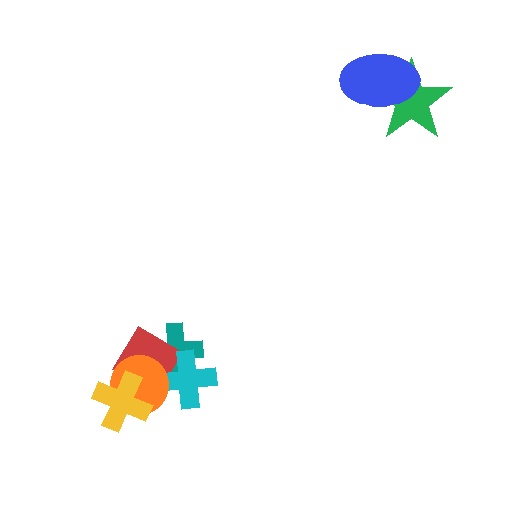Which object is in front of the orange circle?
The yellow cross is in front of the orange circle.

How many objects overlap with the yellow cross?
2 objects overlap with the yellow cross.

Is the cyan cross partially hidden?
Yes, it is partially covered by another shape.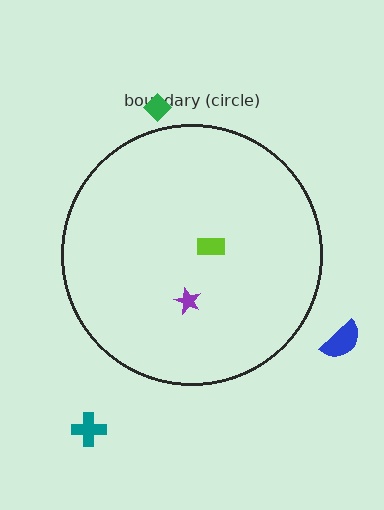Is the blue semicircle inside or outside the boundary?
Outside.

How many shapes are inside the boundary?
2 inside, 3 outside.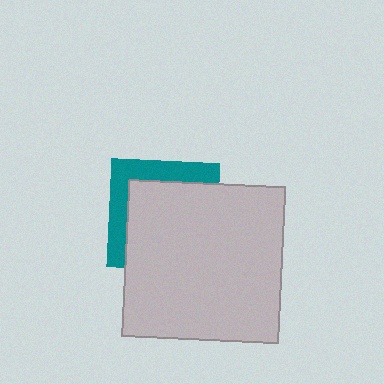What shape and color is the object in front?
The object in front is a light gray square.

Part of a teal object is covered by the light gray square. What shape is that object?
It is a square.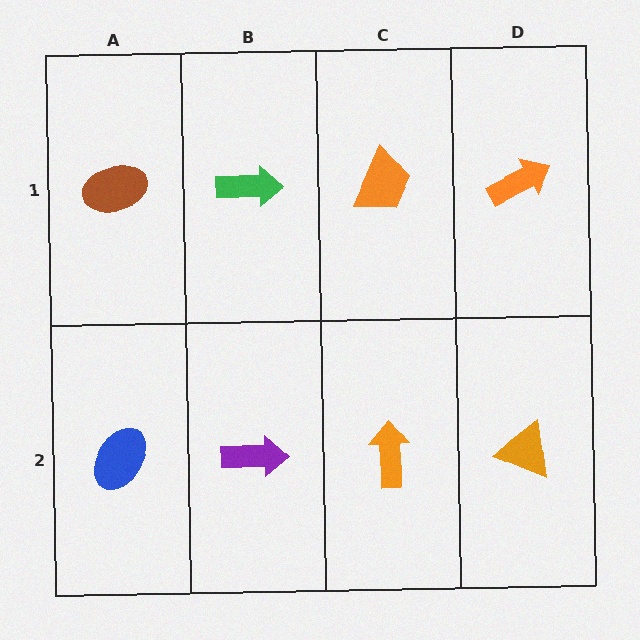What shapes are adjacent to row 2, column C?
An orange trapezoid (row 1, column C), a purple arrow (row 2, column B), an orange triangle (row 2, column D).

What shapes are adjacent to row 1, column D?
An orange triangle (row 2, column D), an orange trapezoid (row 1, column C).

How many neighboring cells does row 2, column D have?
2.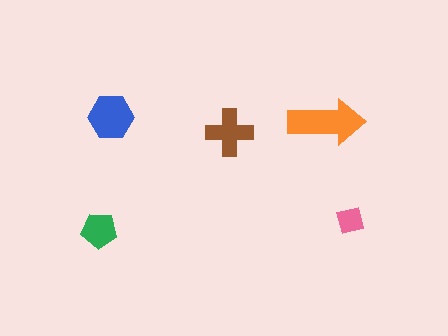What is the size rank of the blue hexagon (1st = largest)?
2nd.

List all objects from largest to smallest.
The orange arrow, the blue hexagon, the brown cross, the green pentagon, the pink square.